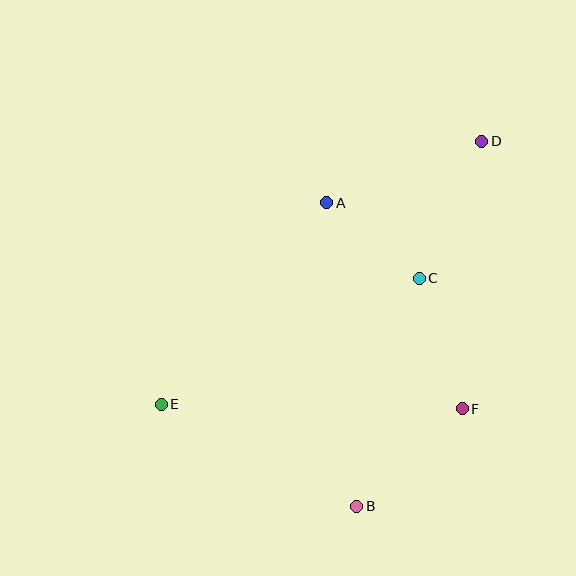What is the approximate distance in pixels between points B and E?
The distance between B and E is approximately 221 pixels.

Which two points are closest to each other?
Points A and C are closest to each other.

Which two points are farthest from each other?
Points D and E are farthest from each other.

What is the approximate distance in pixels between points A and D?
The distance between A and D is approximately 167 pixels.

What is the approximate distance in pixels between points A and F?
The distance between A and F is approximately 246 pixels.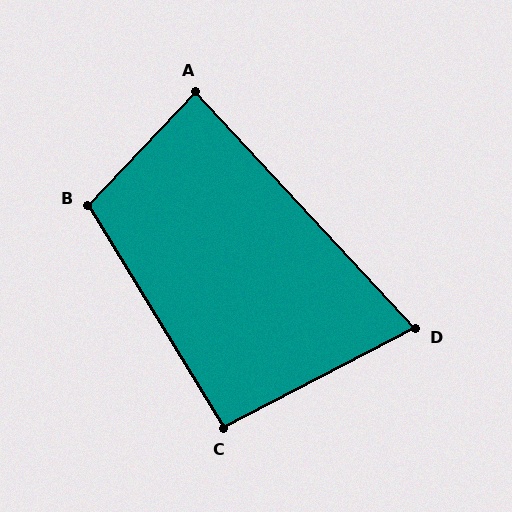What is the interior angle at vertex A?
Approximately 86 degrees (approximately right).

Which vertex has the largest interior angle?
B, at approximately 105 degrees.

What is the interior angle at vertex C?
Approximately 94 degrees (approximately right).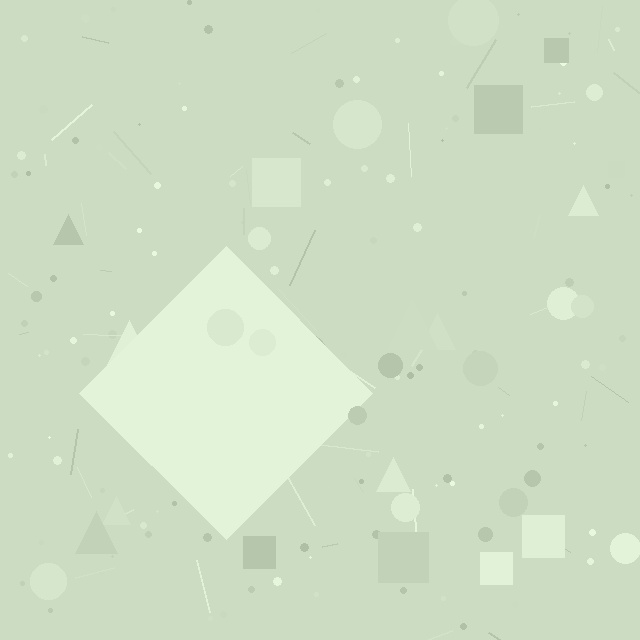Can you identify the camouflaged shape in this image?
The camouflaged shape is a diamond.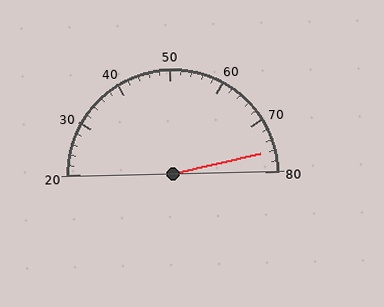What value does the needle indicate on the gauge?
The needle indicates approximately 76.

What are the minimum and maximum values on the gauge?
The gauge ranges from 20 to 80.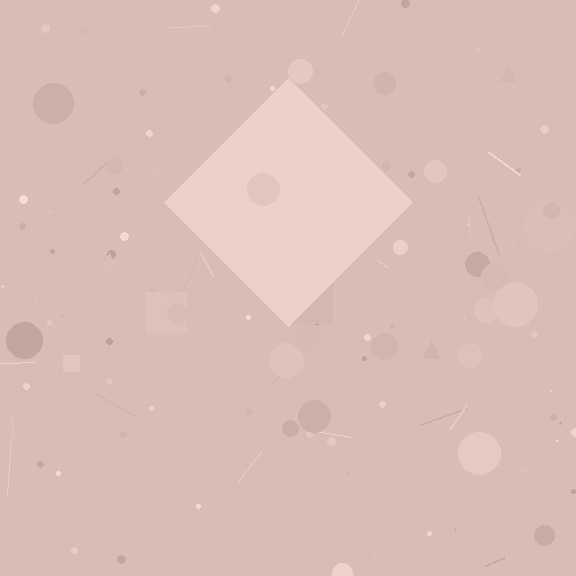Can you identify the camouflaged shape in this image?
The camouflaged shape is a diamond.